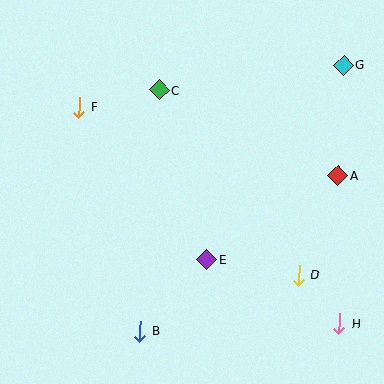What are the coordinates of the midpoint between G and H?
The midpoint between G and H is at (341, 195).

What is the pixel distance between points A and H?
The distance between A and H is 148 pixels.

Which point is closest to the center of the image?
Point E at (206, 259) is closest to the center.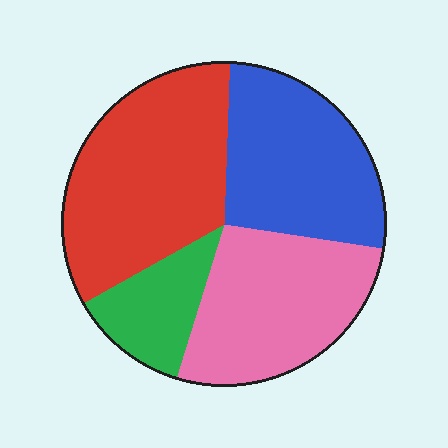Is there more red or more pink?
Red.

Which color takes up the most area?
Red, at roughly 35%.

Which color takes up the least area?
Green, at roughly 10%.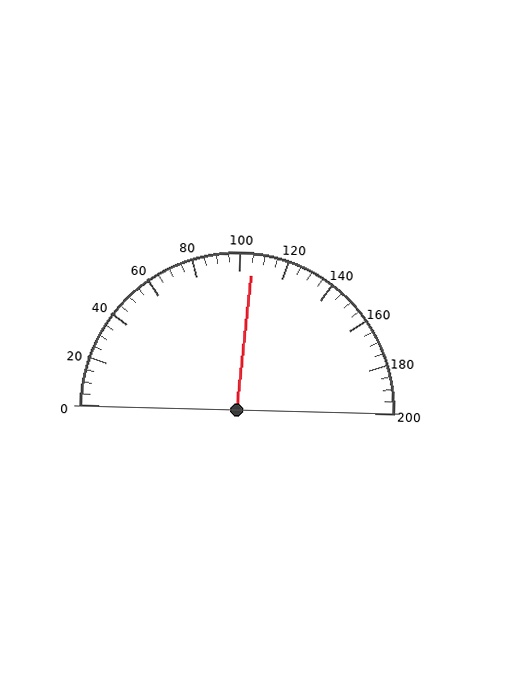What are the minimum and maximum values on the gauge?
The gauge ranges from 0 to 200.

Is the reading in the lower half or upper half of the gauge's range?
The reading is in the upper half of the range (0 to 200).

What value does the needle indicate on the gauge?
The needle indicates approximately 105.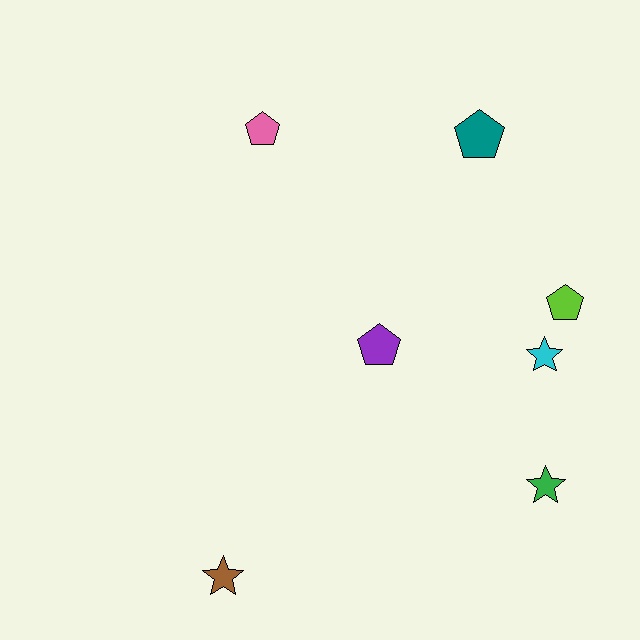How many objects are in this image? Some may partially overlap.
There are 7 objects.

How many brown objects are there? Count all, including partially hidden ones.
There is 1 brown object.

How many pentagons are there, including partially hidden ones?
There are 4 pentagons.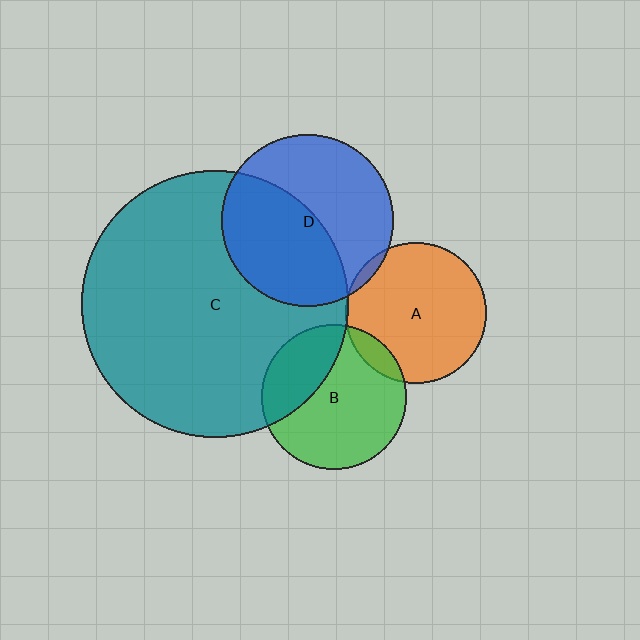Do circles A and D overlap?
Yes.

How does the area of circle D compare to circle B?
Approximately 1.4 times.